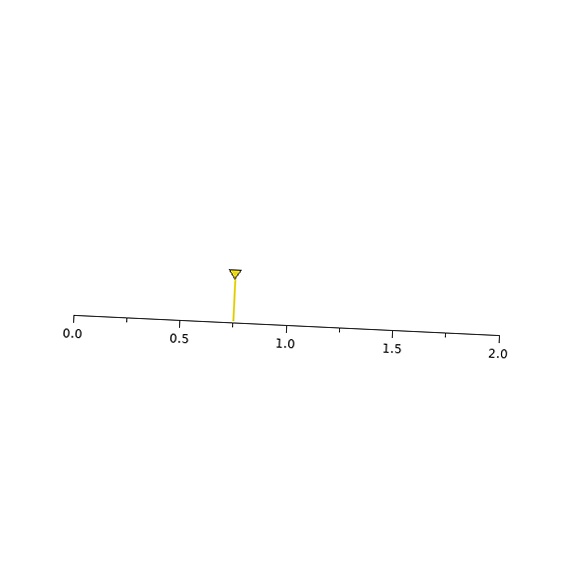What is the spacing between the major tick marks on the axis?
The major ticks are spaced 0.5 apart.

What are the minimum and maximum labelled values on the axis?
The axis runs from 0.0 to 2.0.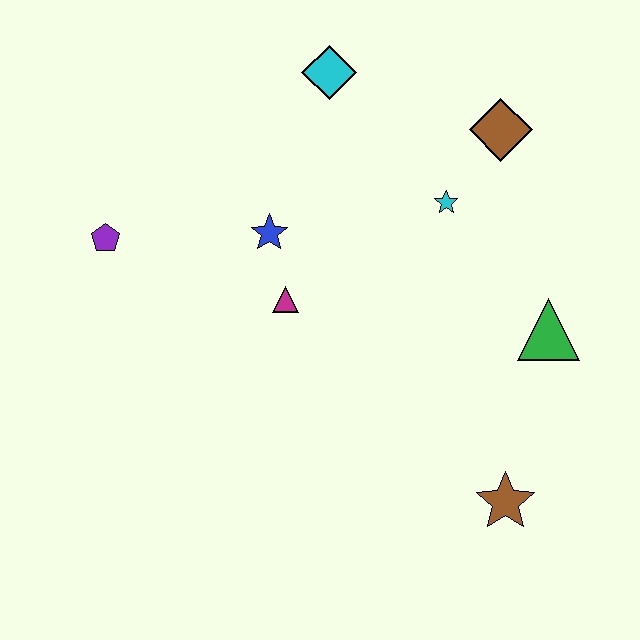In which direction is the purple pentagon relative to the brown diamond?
The purple pentagon is to the left of the brown diamond.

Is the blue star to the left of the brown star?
Yes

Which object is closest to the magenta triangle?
The blue star is closest to the magenta triangle.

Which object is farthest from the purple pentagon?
The brown star is farthest from the purple pentagon.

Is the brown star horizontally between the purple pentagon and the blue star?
No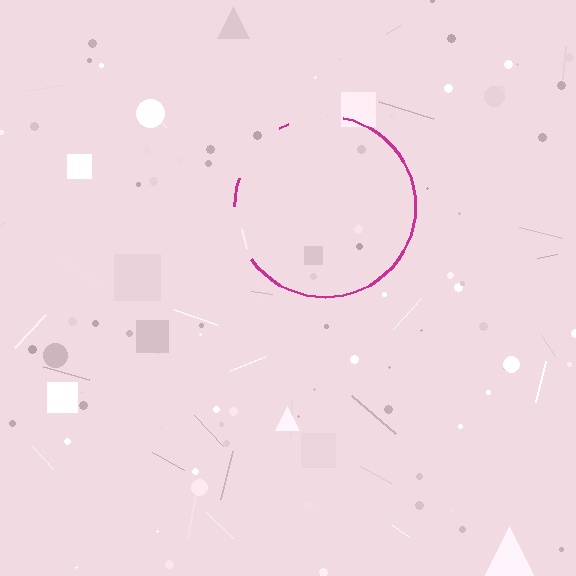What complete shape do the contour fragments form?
The contour fragments form a circle.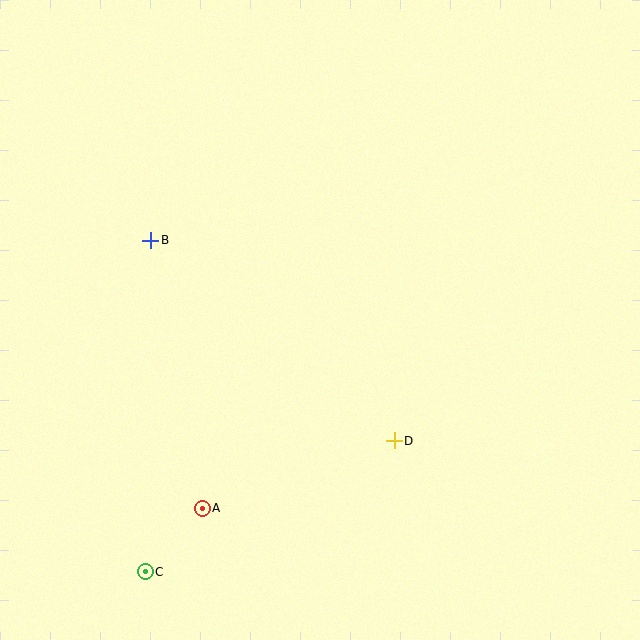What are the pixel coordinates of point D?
Point D is at (394, 441).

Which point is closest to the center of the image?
Point D at (394, 441) is closest to the center.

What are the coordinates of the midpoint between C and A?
The midpoint between C and A is at (174, 540).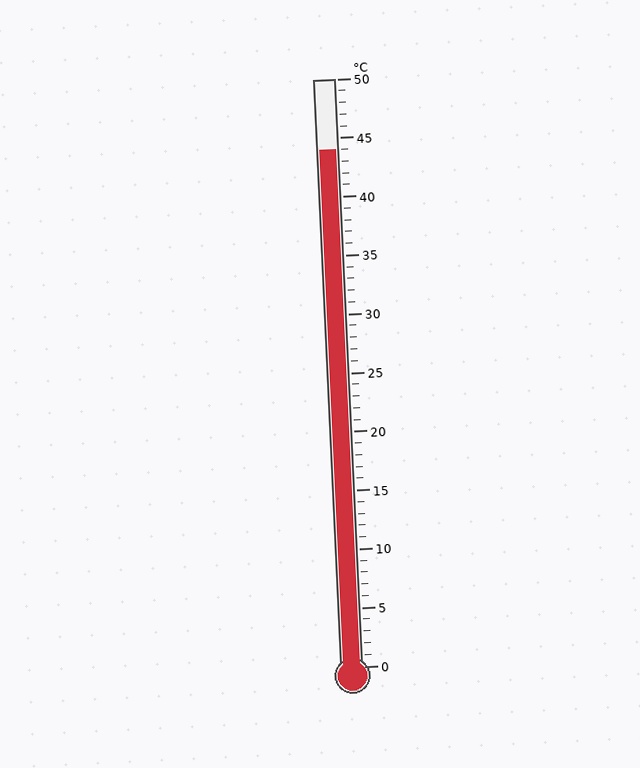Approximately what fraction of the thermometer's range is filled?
The thermometer is filled to approximately 90% of its range.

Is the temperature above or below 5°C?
The temperature is above 5°C.